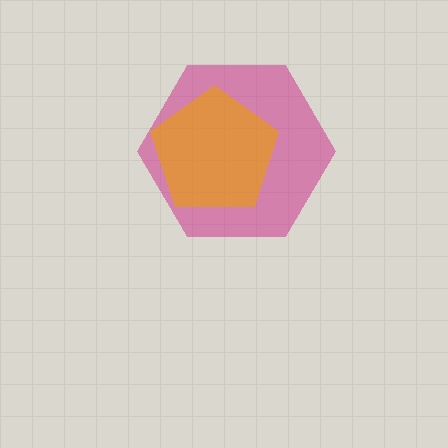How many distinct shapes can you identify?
There are 2 distinct shapes: a magenta hexagon, an orange pentagon.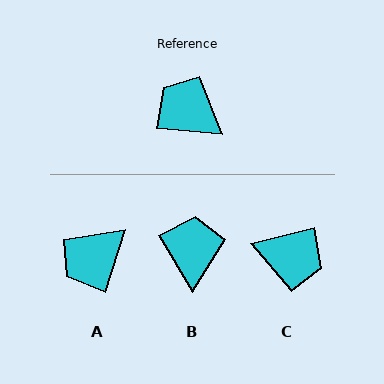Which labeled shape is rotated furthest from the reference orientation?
C, about 160 degrees away.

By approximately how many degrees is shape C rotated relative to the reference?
Approximately 160 degrees clockwise.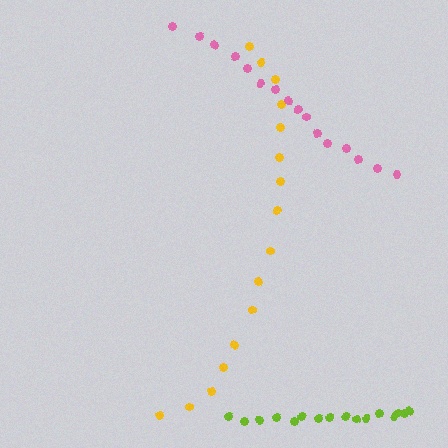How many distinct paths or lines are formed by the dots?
There are 3 distinct paths.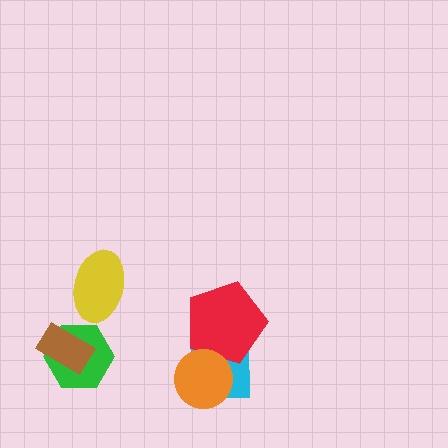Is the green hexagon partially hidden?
Yes, it is partially covered by another shape.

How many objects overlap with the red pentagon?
2 objects overlap with the red pentagon.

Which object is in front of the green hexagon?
The brown rectangle is in front of the green hexagon.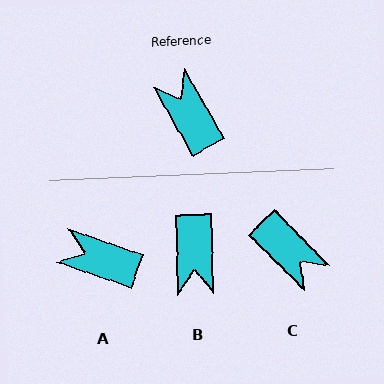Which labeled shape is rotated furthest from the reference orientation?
C, about 165 degrees away.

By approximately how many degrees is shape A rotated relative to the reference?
Approximately 41 degrees counter-clockwise.